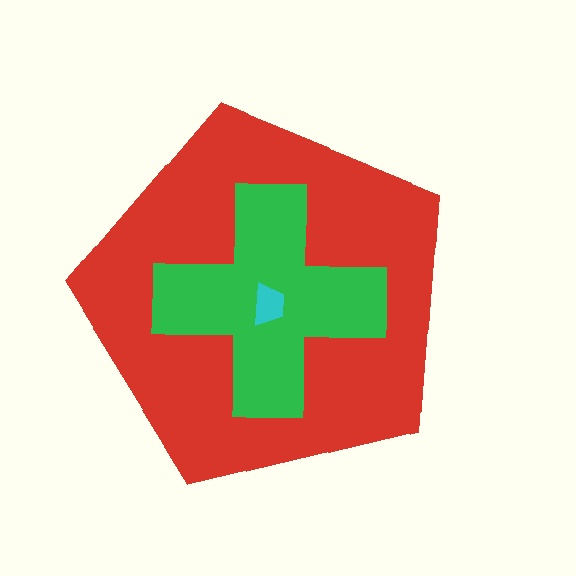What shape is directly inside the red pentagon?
The green cross.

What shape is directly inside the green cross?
The cyan trapezoid.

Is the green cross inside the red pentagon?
Yes.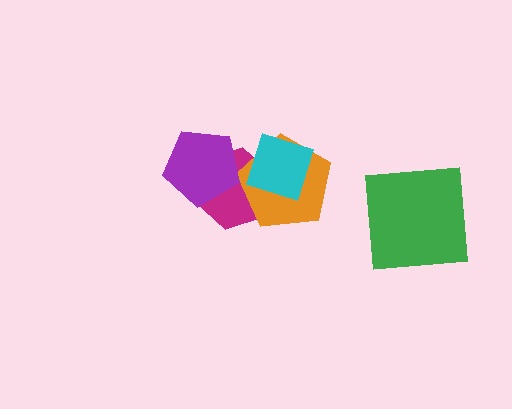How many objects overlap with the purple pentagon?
1 object overlaps with the purple pentagon.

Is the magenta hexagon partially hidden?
Yes, it is partially covered by another shape.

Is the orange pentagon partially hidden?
Yes, it is partially covered by another shape.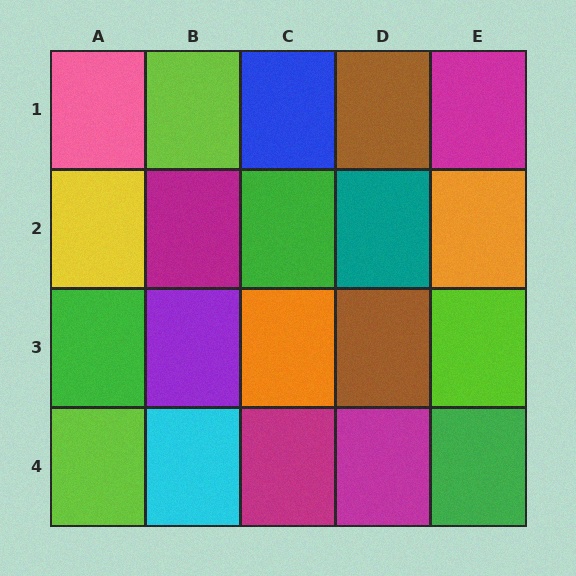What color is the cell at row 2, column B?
Magenta.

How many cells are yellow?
1 cell is yellow.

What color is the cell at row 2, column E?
Orange.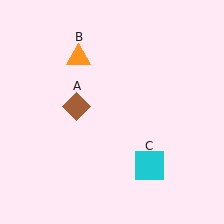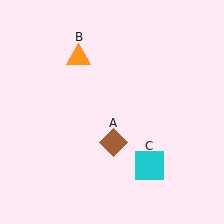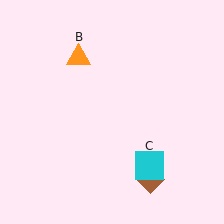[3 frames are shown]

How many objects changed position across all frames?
1 object changed position: brown diamond (object A).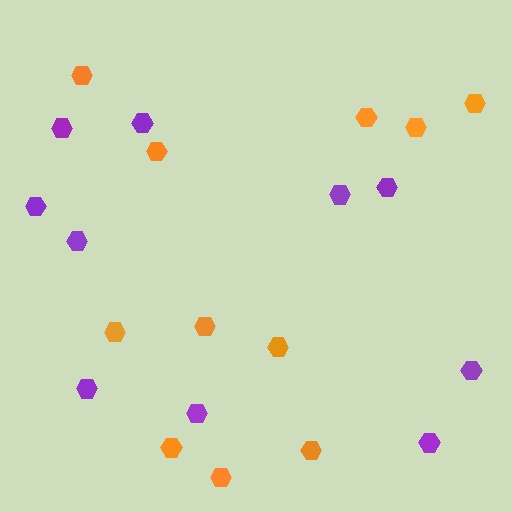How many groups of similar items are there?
There are 2 groups: one group of purple hexagons (10) and one group of orange hexagons (11).